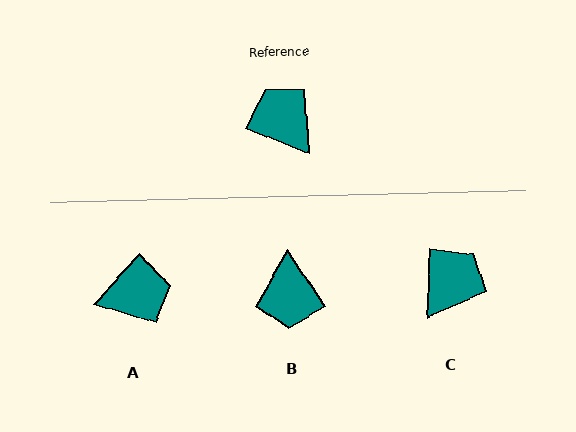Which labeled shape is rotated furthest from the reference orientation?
B, about 146 degrees away.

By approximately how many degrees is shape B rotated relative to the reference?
Approximately 146 degrees counter-clockwise.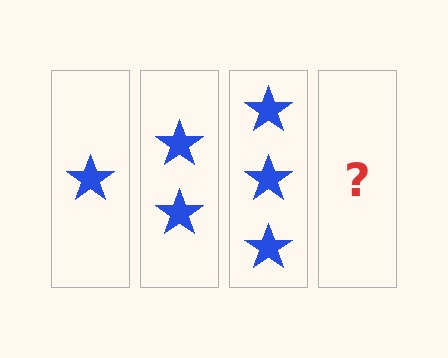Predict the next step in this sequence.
The next step is 4 stars.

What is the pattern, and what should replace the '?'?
The pattern is that each step adds one more star. The '?' should be 4 stars.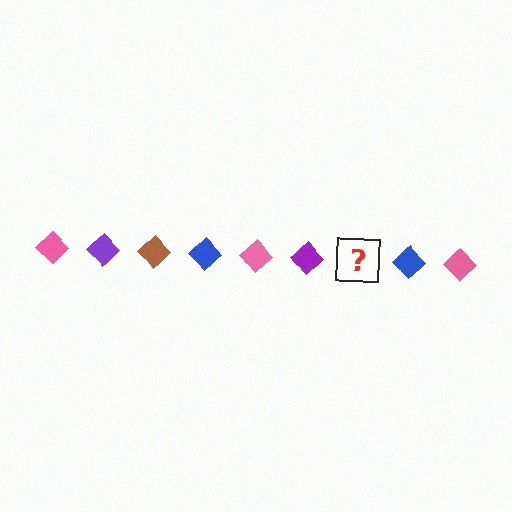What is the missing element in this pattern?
The missing element is a brown diamond.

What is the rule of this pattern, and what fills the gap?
The rule is that the pattern cycles through pink, purple, brown, blue diamonds. The gap should be filled with a brown diamond.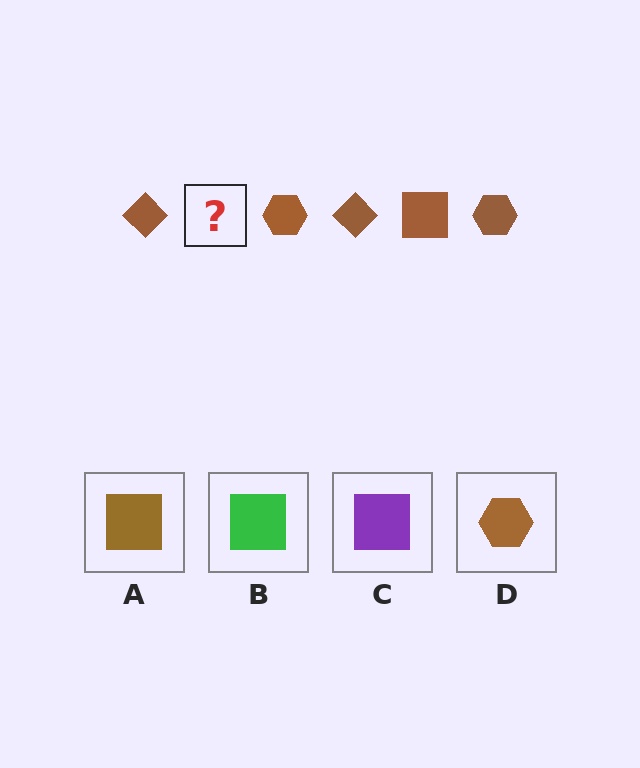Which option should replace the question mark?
Option A.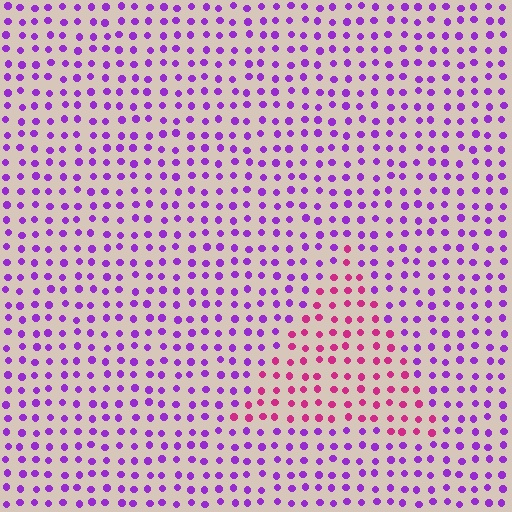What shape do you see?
I see a triangle.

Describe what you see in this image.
The image is filled with small purple elements in a uniform arrangement. A triangle-shaped region is visible where the elements are tinted to a slightly different hue, forming a subtle color boundary.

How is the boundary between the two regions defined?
The boundary is defined purely by a slight shift in hue (about 47 degrees). Spacing, size, and orientation are identical on both sides.